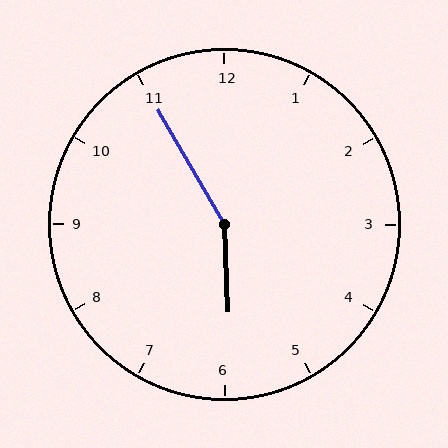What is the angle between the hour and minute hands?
Approximately 152 degrees.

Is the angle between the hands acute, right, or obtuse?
It is obtuse.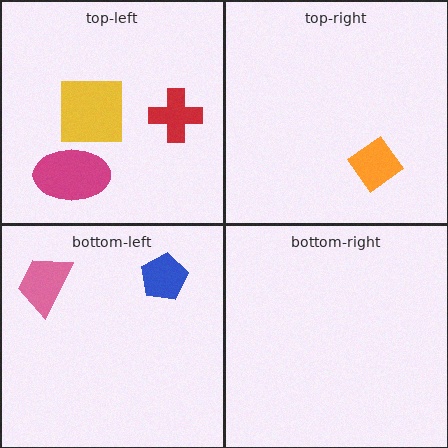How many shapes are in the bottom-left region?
2.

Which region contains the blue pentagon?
The bottom-left region.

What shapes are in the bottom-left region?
The pink trapezoid, the blue pentagon.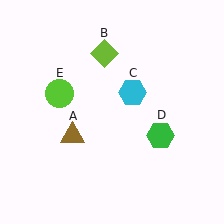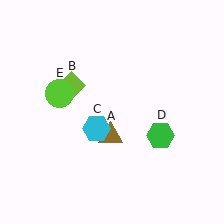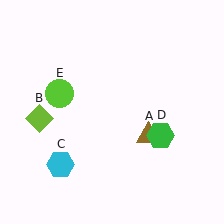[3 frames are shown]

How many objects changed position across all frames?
3 objects changed position: brown triangle (object A), lime diamond (object B), cyan hexagon (object C).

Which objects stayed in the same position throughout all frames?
Green hexagon (object D) and lime circle (object E) remained stationary.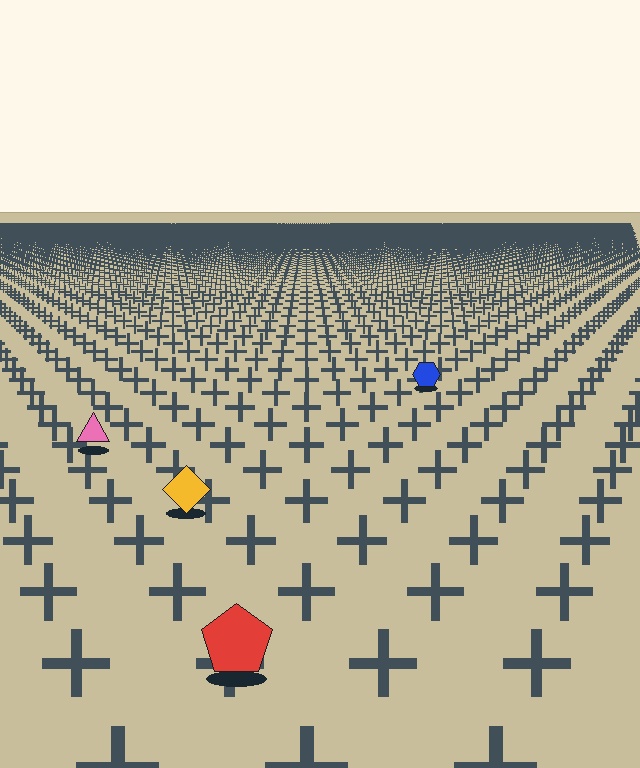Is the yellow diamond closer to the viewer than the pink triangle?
Yes. The yellow diamond is closer — you can tell from the texture gradient: the ground texture is coarser near it.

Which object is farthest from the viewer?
The blue hexagon is farthest from the viewer. It appears smaller and the ground texture around it is denser.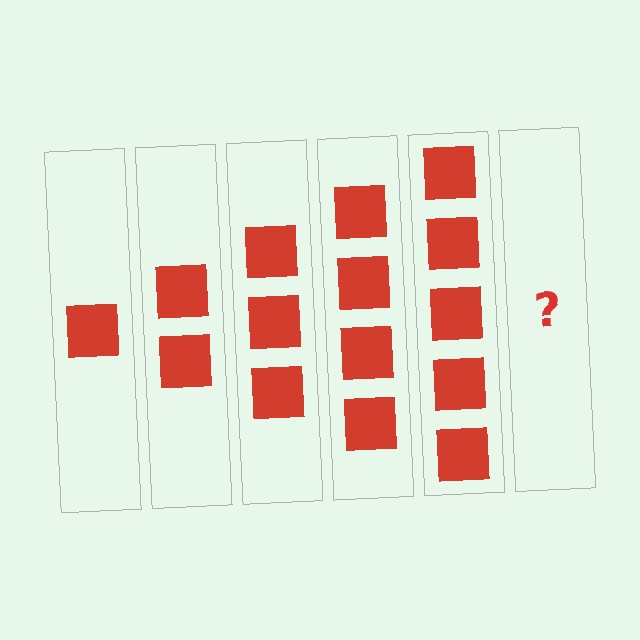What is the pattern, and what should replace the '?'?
The pattern is that each step adds one more square. The '?' should be 6 squares.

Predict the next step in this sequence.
The next step is 6 squares.